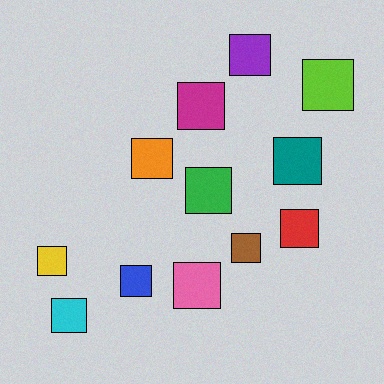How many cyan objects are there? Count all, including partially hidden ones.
There is 1 cyan object.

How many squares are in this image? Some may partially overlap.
There are 12 squares.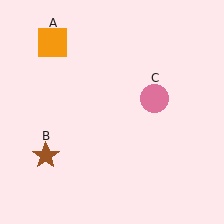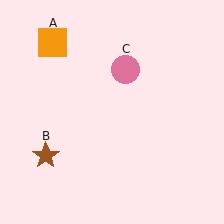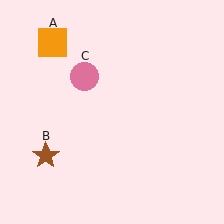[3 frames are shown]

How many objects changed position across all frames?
1 object changed position: pink circle (object C).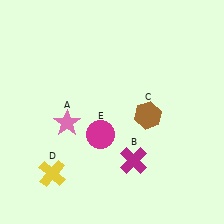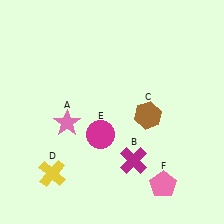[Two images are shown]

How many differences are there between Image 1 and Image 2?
There is 1 difference between the two images.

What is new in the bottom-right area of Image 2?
A pink pentagon (F) was added in the bottom-right area of Image 2.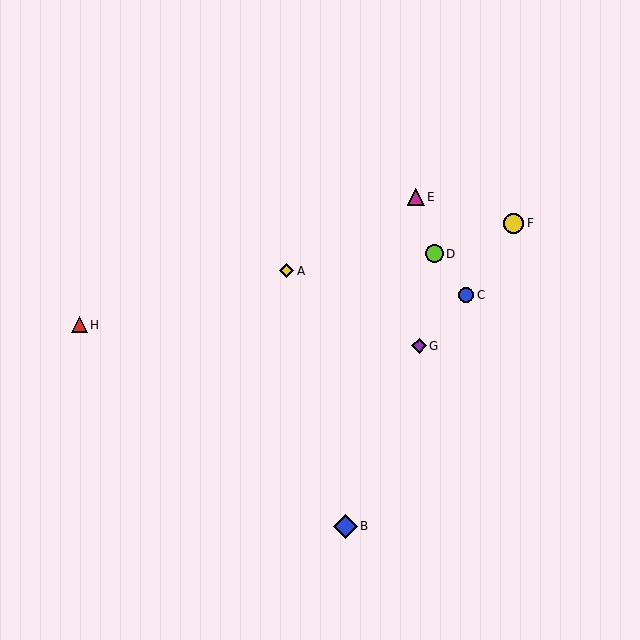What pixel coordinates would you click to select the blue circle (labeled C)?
Click at (466, 295) to select the blue circle C.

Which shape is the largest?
The blue diamond (labeled B) is the largest.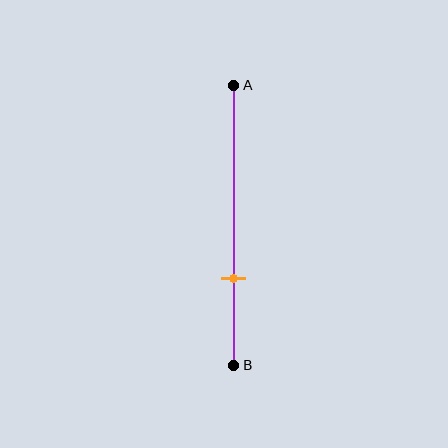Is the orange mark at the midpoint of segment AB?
No, the mark is at about 70% from A, not at the 50% midpoint.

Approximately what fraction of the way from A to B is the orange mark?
The orange mark is approximately 70% of the way from A to B.